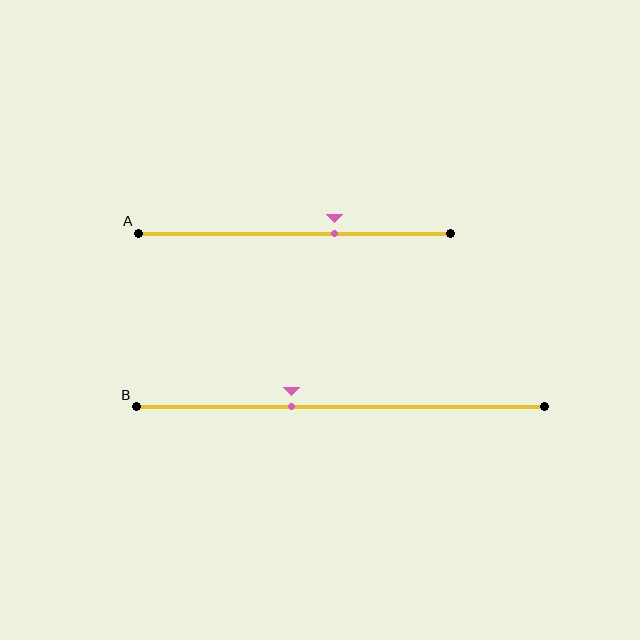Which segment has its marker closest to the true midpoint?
Segment B has its marker closest to the true midpoint.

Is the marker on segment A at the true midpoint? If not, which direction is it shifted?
No, the marker on segment A is shifted to the right by about 13% of the segment length.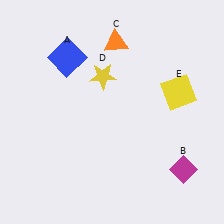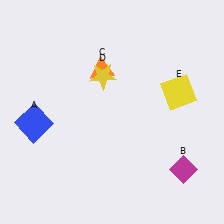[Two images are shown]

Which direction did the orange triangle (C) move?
The orange triangle (C) moved down.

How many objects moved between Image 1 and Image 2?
2 objects moved between the two images.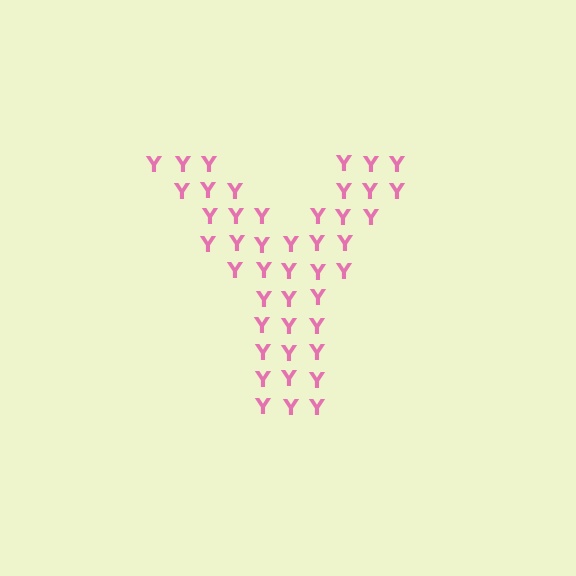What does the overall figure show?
The overall figure shows the letter Y.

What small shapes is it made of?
It is made of small letter Y's.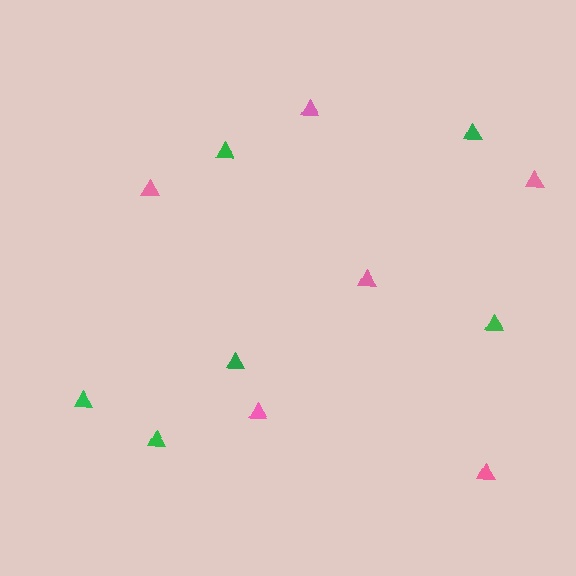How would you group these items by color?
There are 2 groups: one group of green triangles (6) and one group of pink triangles (6).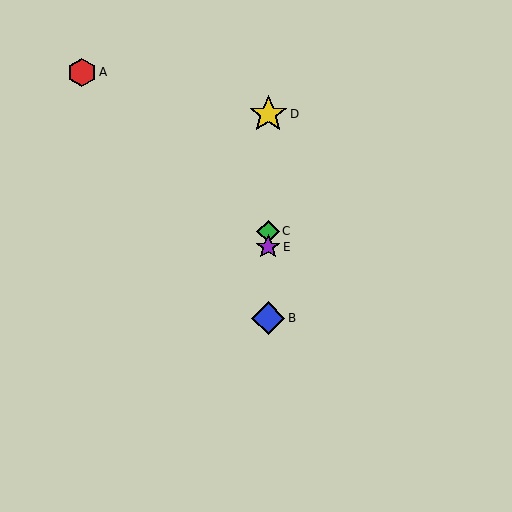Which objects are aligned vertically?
Objects B, C, D, E are aligned vertically.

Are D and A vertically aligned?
No, D is at x≈268 and A is at x≈82.